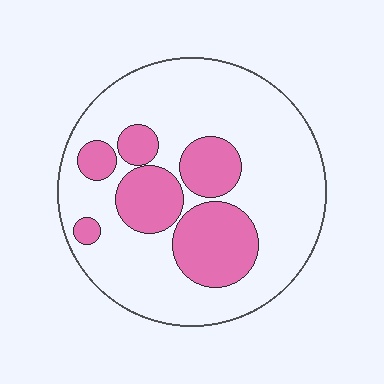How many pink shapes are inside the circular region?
6.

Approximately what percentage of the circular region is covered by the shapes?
Approximately 30%.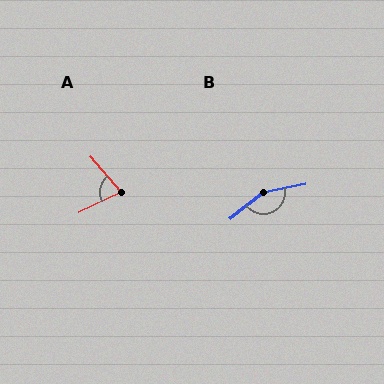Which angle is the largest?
B, at approximately 153 degrees.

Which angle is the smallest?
A, at approximately 74 degrees.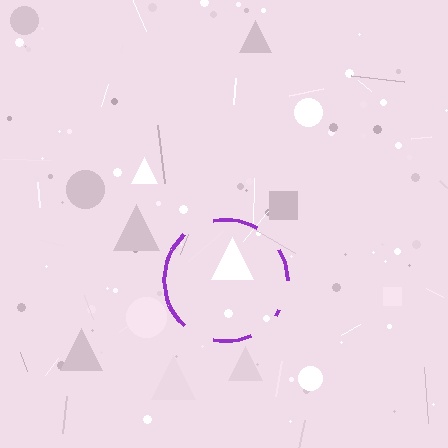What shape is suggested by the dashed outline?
The dashed outline suggests a circle.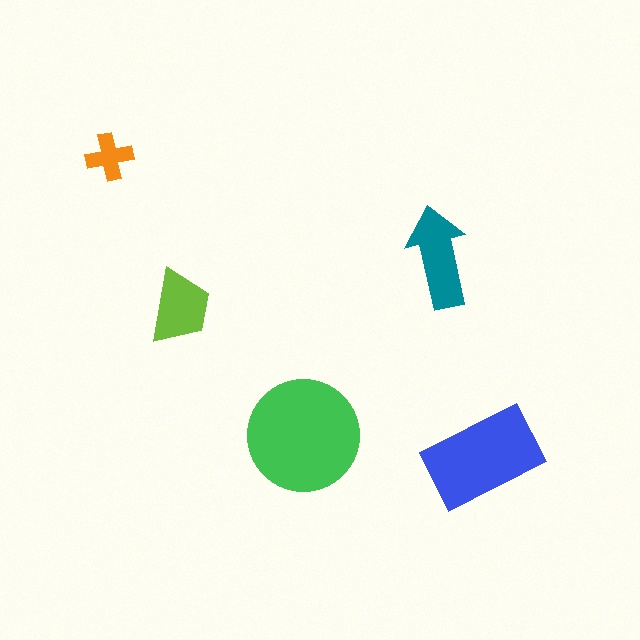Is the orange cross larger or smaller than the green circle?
Smaller.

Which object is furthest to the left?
The orange cross is leftmost.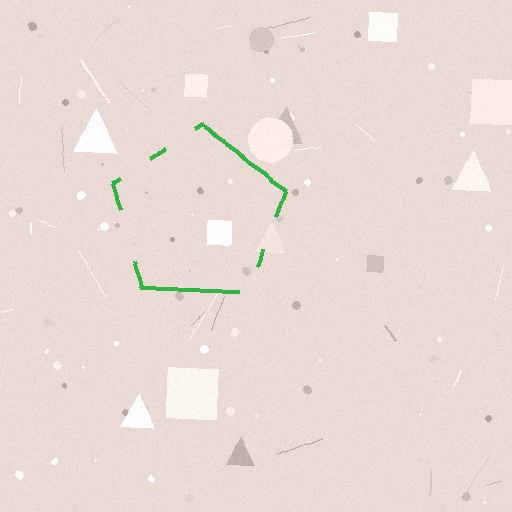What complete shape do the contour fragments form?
The contour fragments form a pentagon.